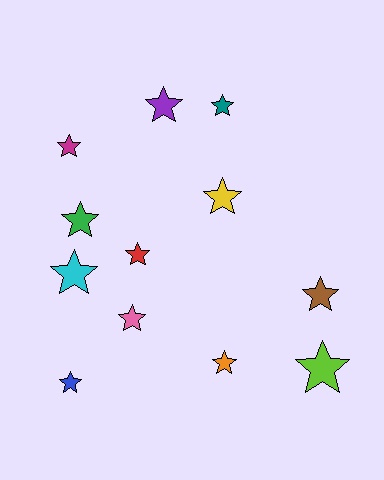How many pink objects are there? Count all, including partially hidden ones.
There is 1 pink object.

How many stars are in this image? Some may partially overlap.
There are 12 stars.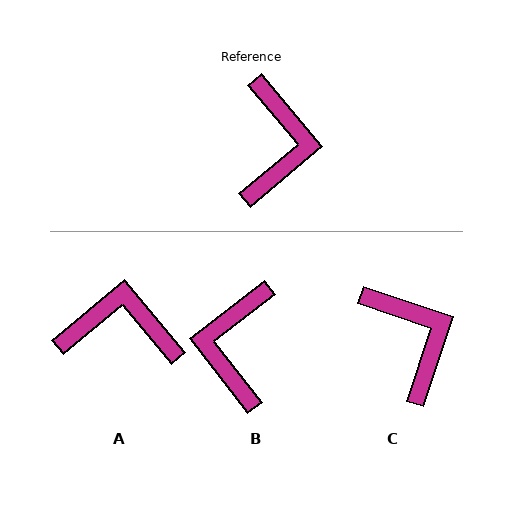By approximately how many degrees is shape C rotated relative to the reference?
Approximately 31 degrees counter-clockwise.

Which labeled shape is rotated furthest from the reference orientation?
B, about 178 degrees away.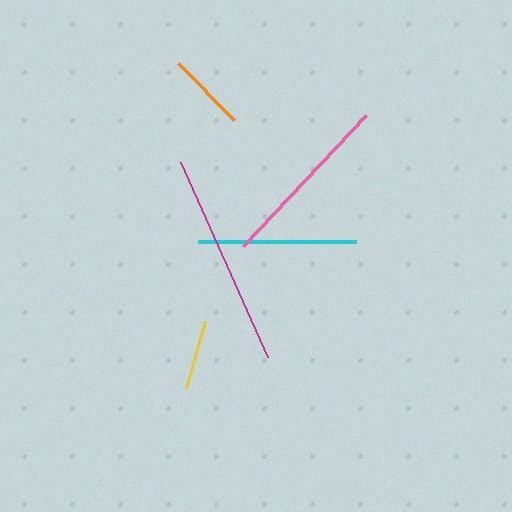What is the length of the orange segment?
The orange segment is approximately 80 pixels long.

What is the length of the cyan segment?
The cyan segment is approximately 157 pixels long.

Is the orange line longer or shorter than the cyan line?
The cyan line is longer than the orange line.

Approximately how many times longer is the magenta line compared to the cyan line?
The magenta line is approximately 1.4 times the length of the cyan line.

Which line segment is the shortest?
The yellow line is the shortest at approximately 70 pixels.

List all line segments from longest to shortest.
From longest to shortest: magenta, pink, cyan, orange, yellow.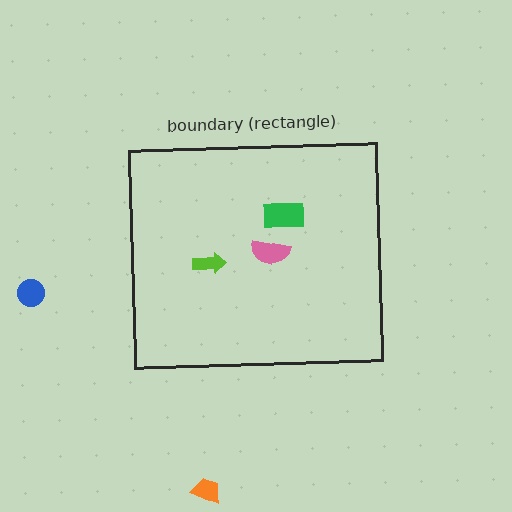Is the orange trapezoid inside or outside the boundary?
Outside.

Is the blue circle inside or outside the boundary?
Outside.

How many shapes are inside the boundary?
3 inside, 2 outside.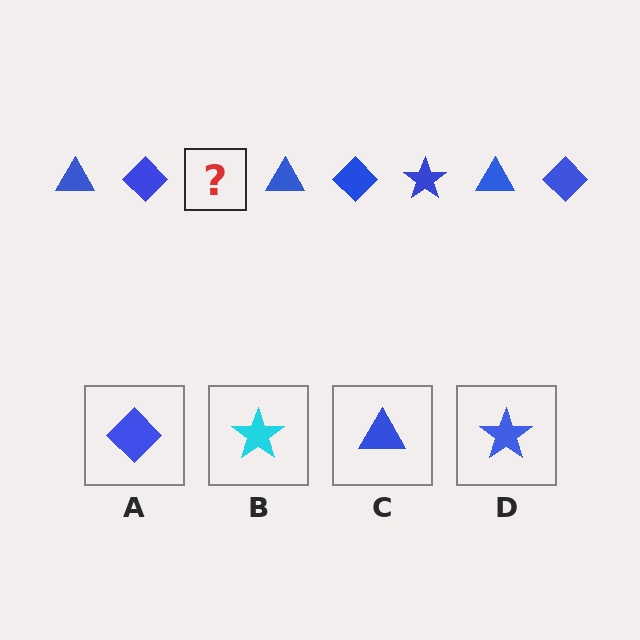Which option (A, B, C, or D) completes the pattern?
D.